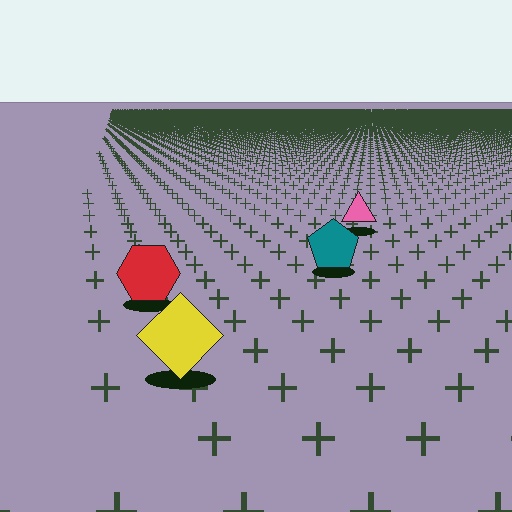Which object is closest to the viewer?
The yellow diamond is closest. The texture marks near it are larger and more spread out.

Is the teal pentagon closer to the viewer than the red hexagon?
No. The red hexagon is closer — you can tell from the texture gradient: the ground texture is coarser near it.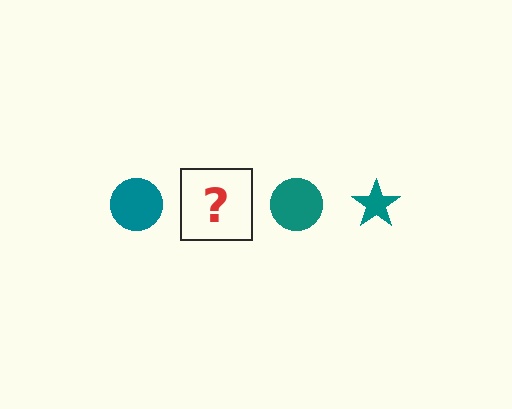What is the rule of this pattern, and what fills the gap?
The rule is that the pattern cycles through circle, star shapes in teal. The gap should be filled with a teal star.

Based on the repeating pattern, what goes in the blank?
The blank should be a teal star.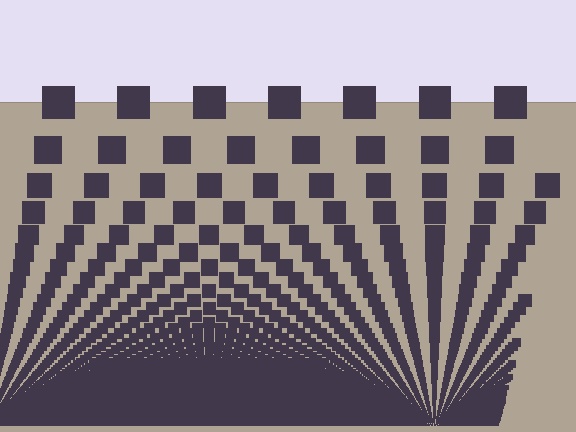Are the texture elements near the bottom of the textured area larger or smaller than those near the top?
Smaller. The gradient is inverted — elements near the bottom are smaller and denser.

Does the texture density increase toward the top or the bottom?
Density increases toward the bottom.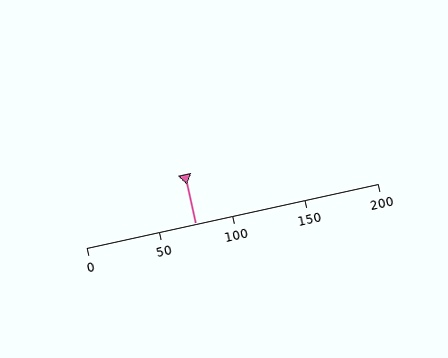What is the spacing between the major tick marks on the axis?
The major ticks are spaced 50 apart.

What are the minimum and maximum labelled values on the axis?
The axis runs from 0 to 200.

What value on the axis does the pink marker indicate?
The marker indicates approximately 75.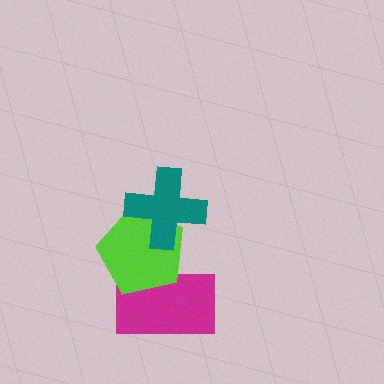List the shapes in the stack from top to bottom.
From top to bottom: the teal cross, the lime pentagon, the magenta rectangle.